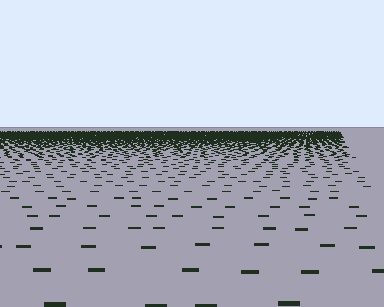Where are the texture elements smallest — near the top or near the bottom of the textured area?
Near the top.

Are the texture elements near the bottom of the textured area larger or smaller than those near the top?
Larger. Near the bottom, elements are closer to the viewer and appear at a bigger on-screen size.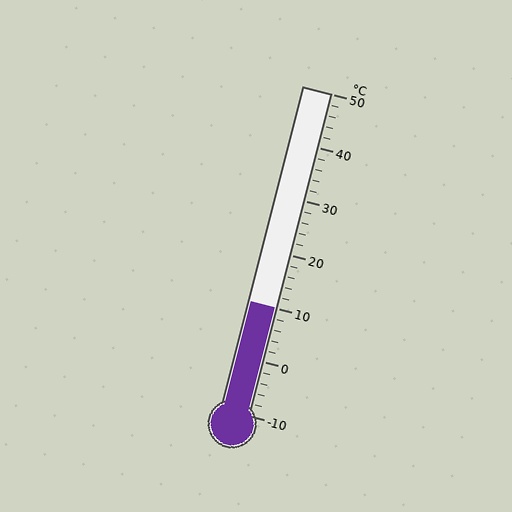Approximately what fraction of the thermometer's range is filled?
The thermometer is filled to approximately 35% of its range.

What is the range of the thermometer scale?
The thermometer scale ranges from -10°C to 50°C.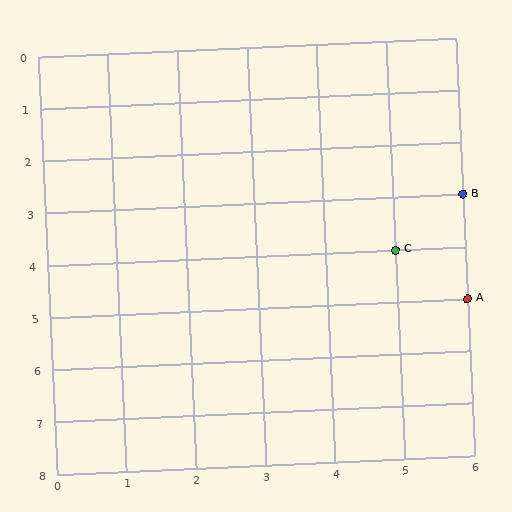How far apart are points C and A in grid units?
Points C and A are 1 column and 1 row apart (about 1.4 grid units diagonally).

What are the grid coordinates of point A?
Point A is at grid coordinates (6, 5).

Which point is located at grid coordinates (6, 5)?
Point A is at (6, 5).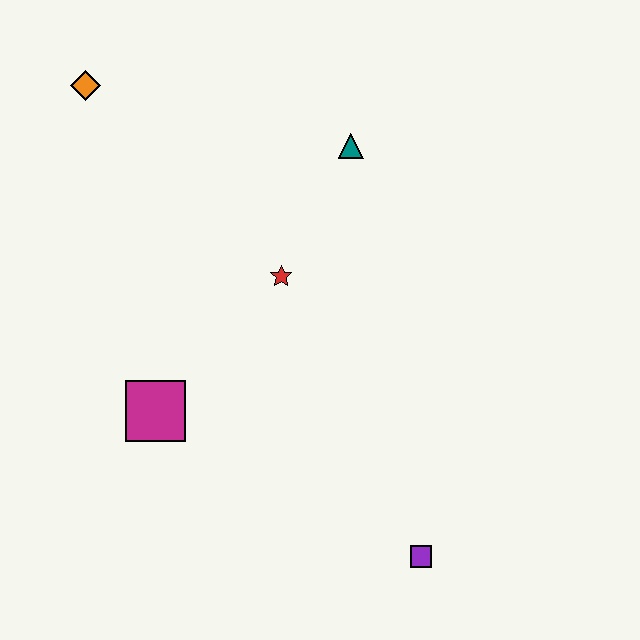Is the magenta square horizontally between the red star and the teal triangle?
No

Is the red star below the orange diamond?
Yes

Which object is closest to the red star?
The teal triangle is closest to the red star.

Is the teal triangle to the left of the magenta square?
No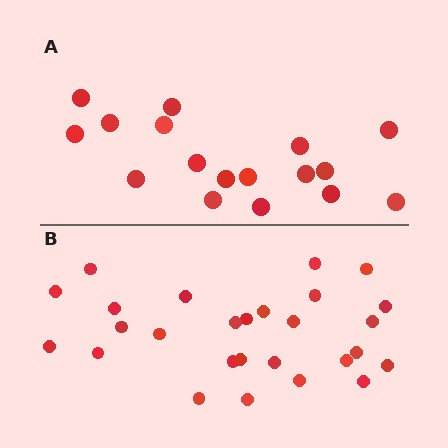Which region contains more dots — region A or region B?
Region B (the bottom region) has more dots.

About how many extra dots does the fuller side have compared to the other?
Region B has roughly 10 or so more dots than region A.